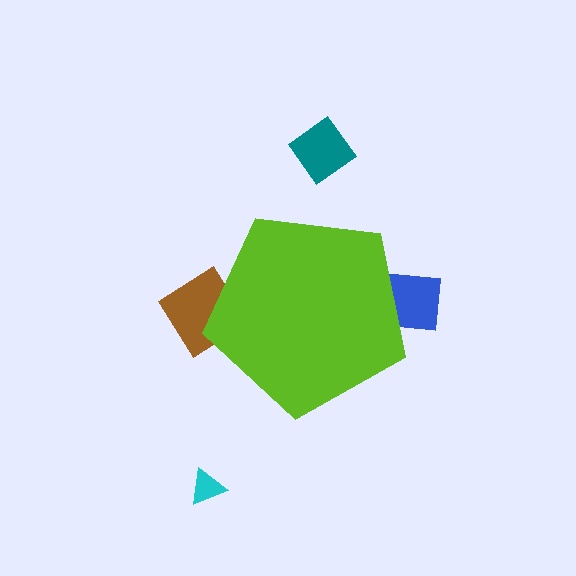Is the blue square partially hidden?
Yes, the blue square is partially hidden behind the lime pentagon.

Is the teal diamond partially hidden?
No, the teal diamond is fully visible.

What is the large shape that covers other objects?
A lime pentagon.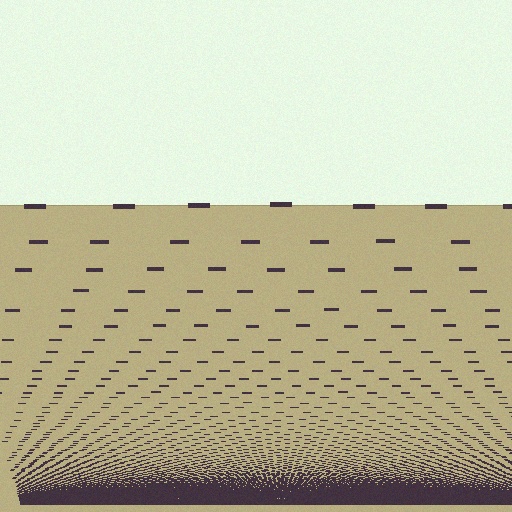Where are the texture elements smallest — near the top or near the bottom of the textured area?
Near the bottom.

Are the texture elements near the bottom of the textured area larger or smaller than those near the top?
Smaller. The gradient is inverted — elements near the bottom are smaller and denser.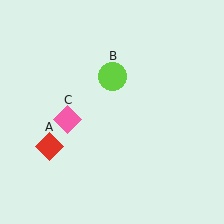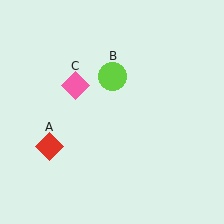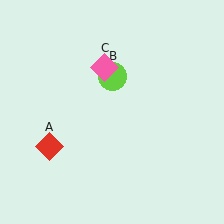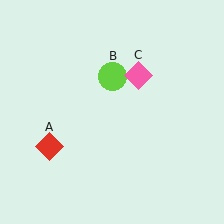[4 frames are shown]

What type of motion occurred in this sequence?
The pink diamond (object C) rotated clockwise around the center of the scene.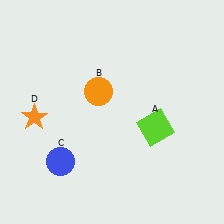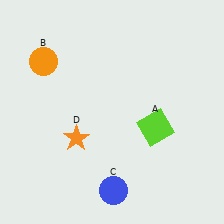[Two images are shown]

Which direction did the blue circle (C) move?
The blue circle (C) moved right.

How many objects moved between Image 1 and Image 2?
3 objects moved between the two images.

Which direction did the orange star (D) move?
The orange star (D) moved right.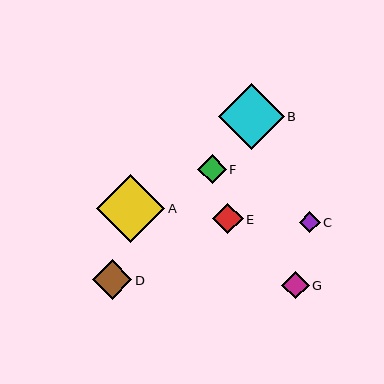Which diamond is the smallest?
Diamond C is the smallest with a size of approximately 21 pixels.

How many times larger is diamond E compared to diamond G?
Diamond E is approximately 1.1 times the size of diamond G.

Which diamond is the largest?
Diamond A is the largest with a size of approximately 68 pixels.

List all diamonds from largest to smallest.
From largest to smallest: A, B, D, E, F, G, C.